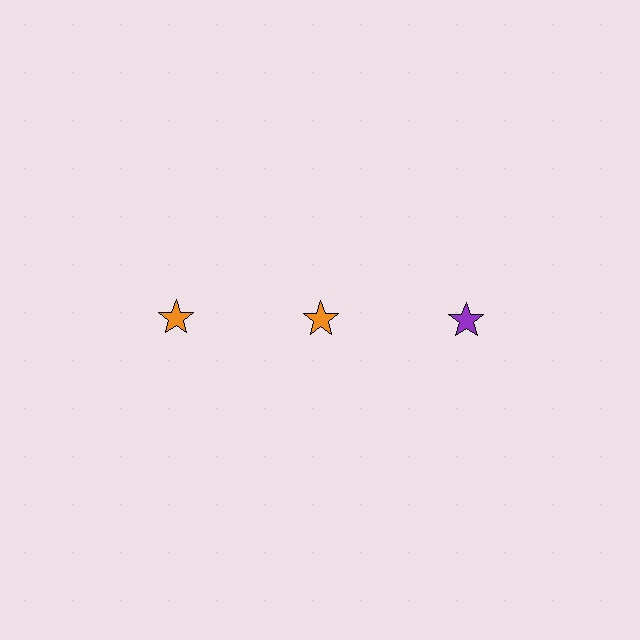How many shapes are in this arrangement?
There are 3 shapes arranged in a grid pattern.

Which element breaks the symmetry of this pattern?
The purple star in the top row, center column breaks the symmetry. All other shapes are orange stars.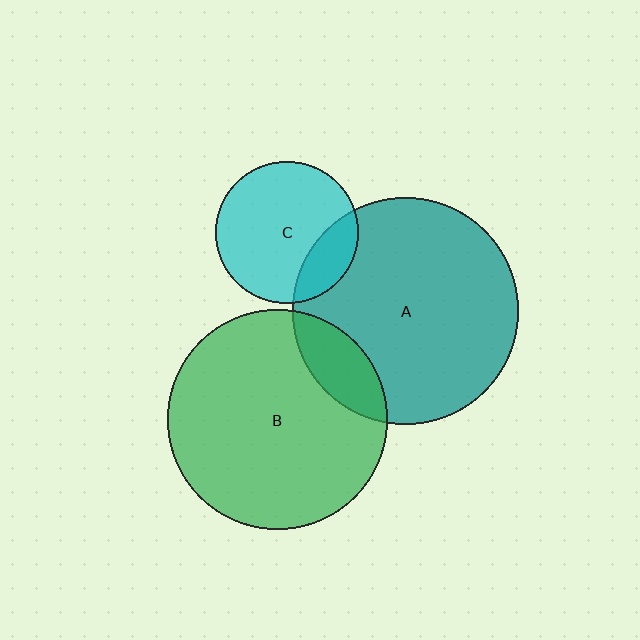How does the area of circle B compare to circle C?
Approximately 2.4 times.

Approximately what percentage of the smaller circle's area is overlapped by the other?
Approximately 20%.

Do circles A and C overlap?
Yes.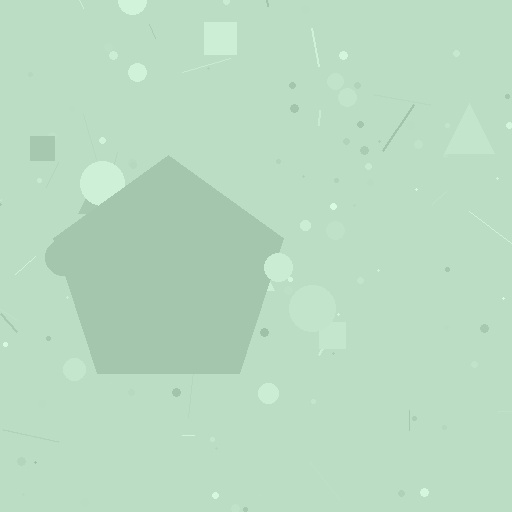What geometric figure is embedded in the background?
A pentagon is embedded in the background.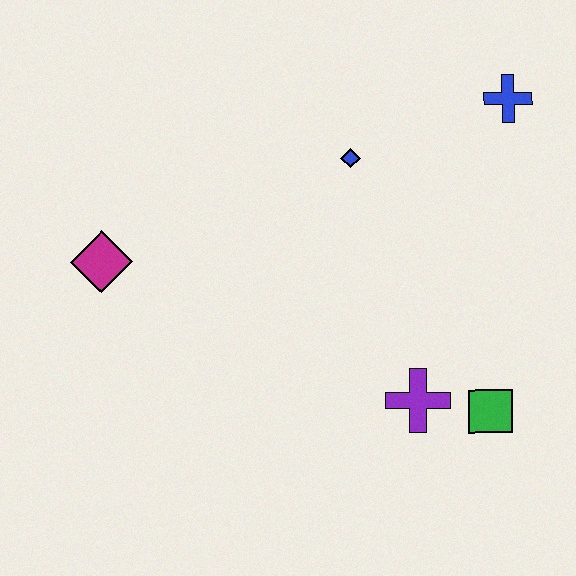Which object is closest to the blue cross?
The blue diamond is closest to the blue cross.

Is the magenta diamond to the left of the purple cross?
Yes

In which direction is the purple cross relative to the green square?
The purple cross is to the left of the green square.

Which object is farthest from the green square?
The magenta diamond is farthest from the green square.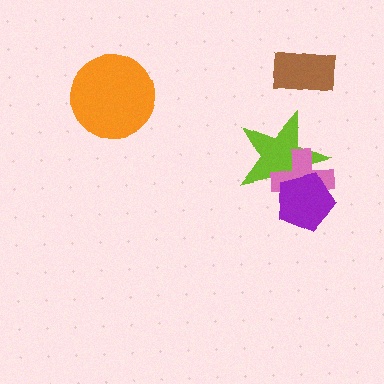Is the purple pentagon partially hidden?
No, no other shape covers it.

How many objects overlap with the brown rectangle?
0 objects overlap with the brown rectangle.